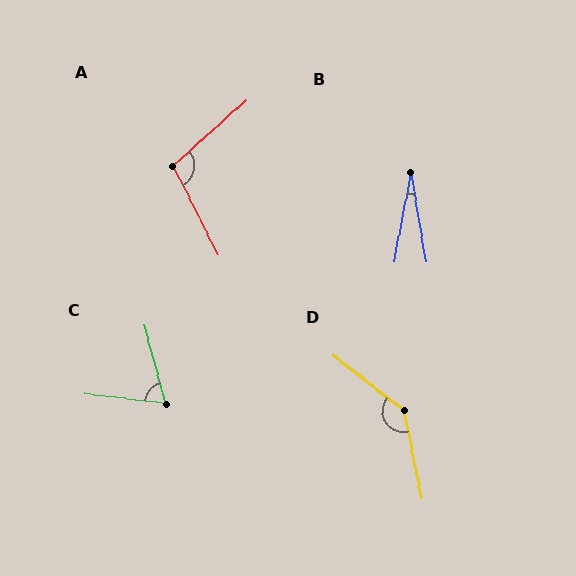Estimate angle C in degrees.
Approximately 68 degrees.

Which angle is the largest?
D, at approximately 140 degrees.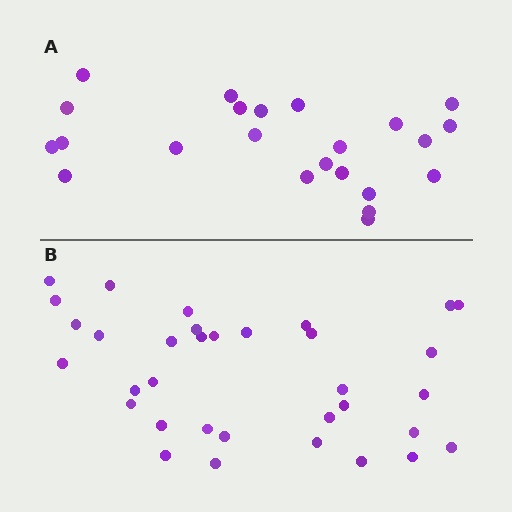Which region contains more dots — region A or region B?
Region B (the bottom region) has more dots.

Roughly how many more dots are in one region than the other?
Region B has roughly 12 or so more dots than region A.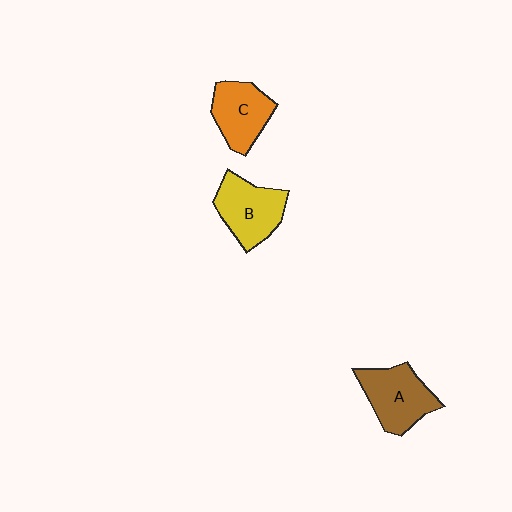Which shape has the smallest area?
Shape C (orange).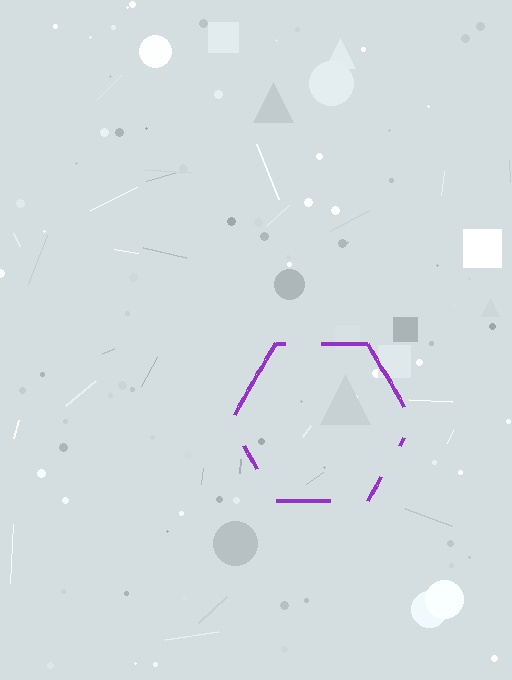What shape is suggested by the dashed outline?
The dashed outline suggests a hexagon.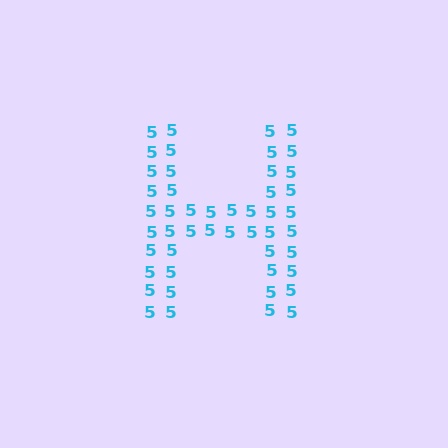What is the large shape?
The large shape is the letter H.